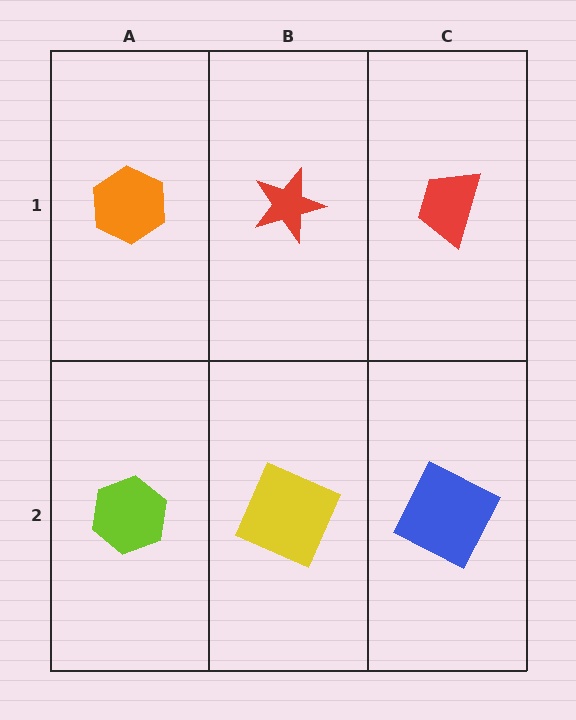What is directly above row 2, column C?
A red trapezoid.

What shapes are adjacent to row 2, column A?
An orange hexagon (row 1, column A), a yellow square (row 2, column B).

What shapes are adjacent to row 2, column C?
A red trapezoid (row 1, column C), a yellow square (row 2, column B).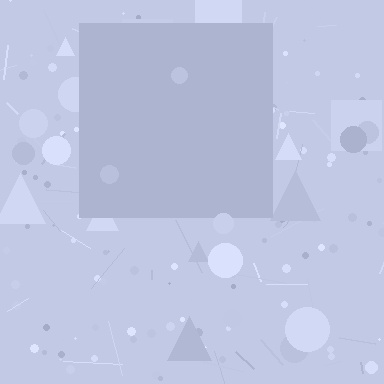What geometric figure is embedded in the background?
A square is embedded in the background.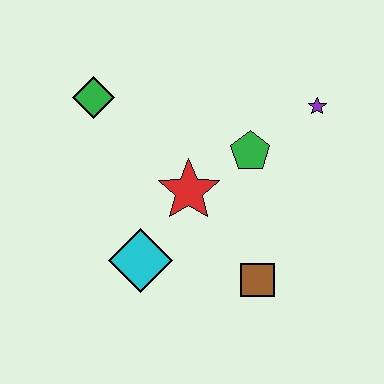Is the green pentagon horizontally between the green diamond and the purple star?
Yes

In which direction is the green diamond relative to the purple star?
The green diamond is to the left of the purple star.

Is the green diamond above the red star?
Yes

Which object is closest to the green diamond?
The red star is closest to the green diamond.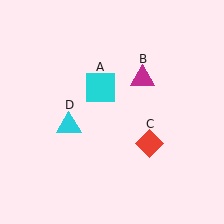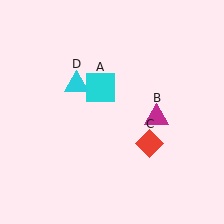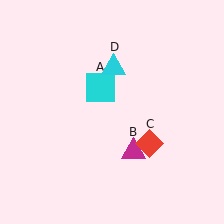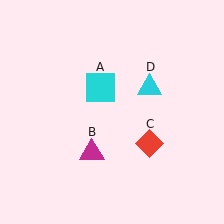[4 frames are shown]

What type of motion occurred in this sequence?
The magenta triangle (object B), cyan triangle (object D) rotated clockwise around the center of the scene.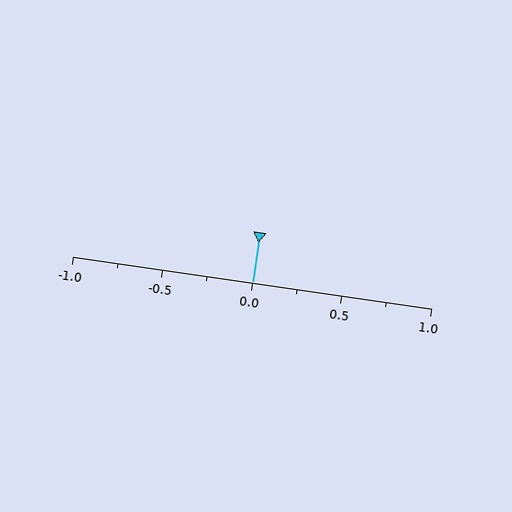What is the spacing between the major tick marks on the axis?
The major ticks are spaced 0.5 apart.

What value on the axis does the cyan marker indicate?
The marker indicates approximately 0.